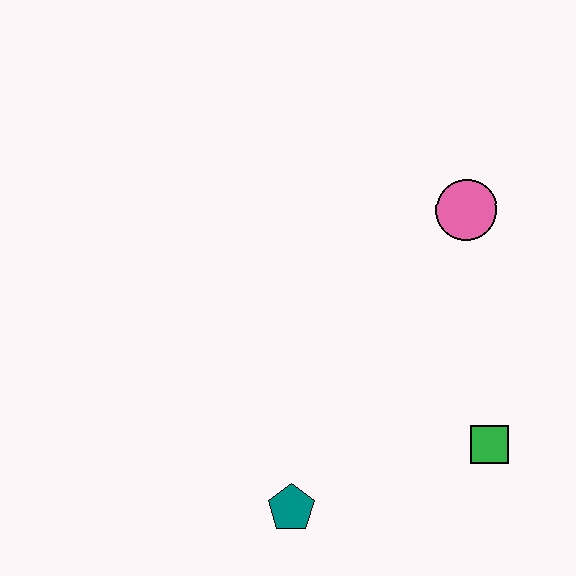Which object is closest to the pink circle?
The green square is closest to the pink circle.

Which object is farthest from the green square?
The pink circle is farthest from the green square.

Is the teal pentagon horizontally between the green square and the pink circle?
No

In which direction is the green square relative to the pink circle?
The green square is below the pink circle.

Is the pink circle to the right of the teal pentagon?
Yes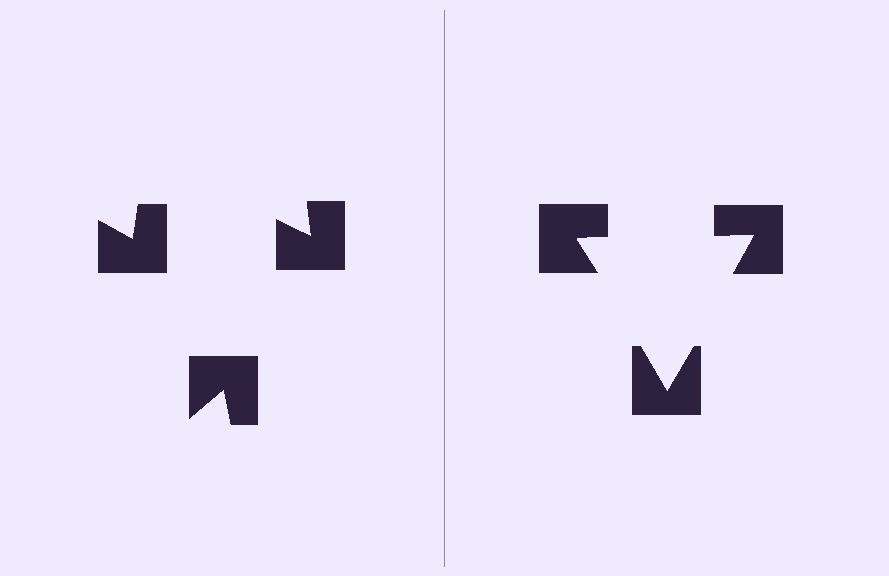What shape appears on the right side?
An illusory triangle.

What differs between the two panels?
The notched squares are positioned identically on both sides; only the wedge orientations differ. On the right they align to a triangle; on the left they are misaligned.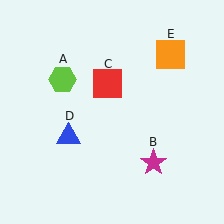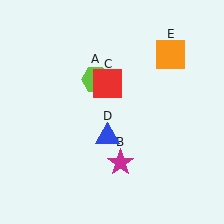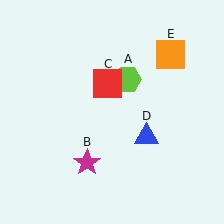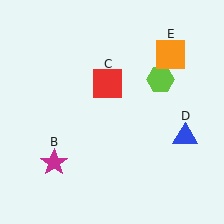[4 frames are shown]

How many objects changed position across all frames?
3 objects changed position: lime hexagon (object A), magenta star (object B), blue triangle (object D).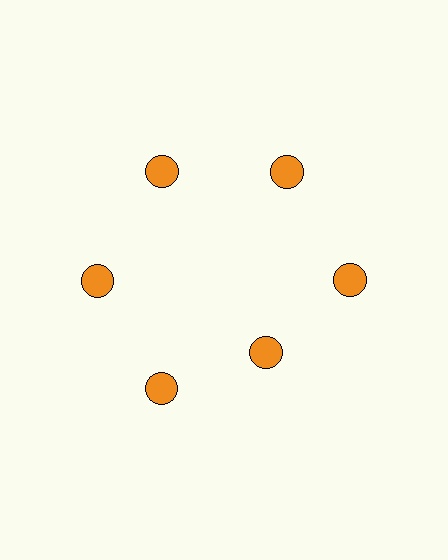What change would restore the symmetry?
The symmetry would be restored by moving it outward, back onto the ring so that all 6 circles sit at equal angles and equal distance from the center.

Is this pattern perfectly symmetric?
No. The 6 orange circles are arranged in a ring, but one element near the 5 o'clock position is pulled inward toward the center, breaking the 6-fold rotational symmetry.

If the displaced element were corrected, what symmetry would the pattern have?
It would have 6-fold rotational symmetry — the pattern would map onto itself every 60 degrees.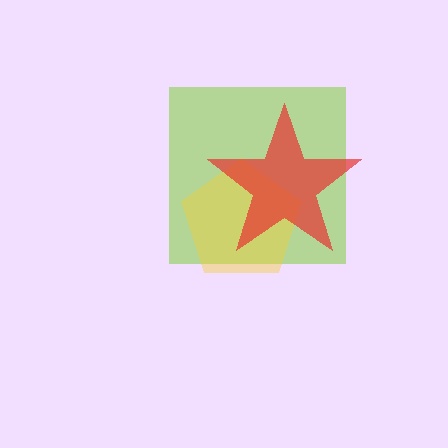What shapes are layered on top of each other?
The layered shapes are: a lime square, a yellow pentagon, a red star.